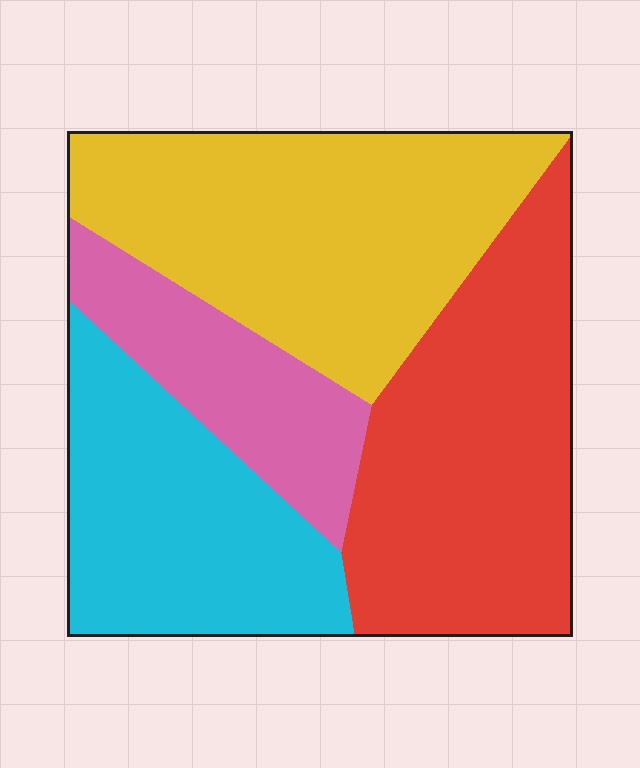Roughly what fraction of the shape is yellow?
Yellow takes up about one third (1/3) of the shape.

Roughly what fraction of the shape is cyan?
Cyan covers around 25% of the shape.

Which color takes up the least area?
Pink, at roughly 15%.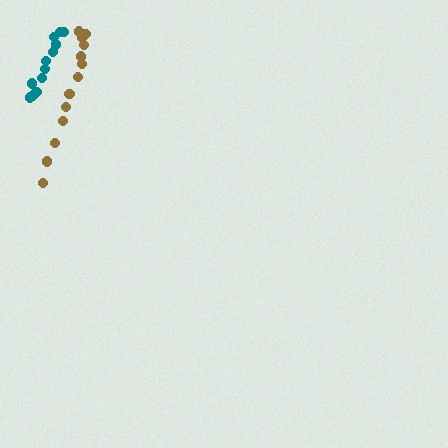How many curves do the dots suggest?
There are 2 distinct paths.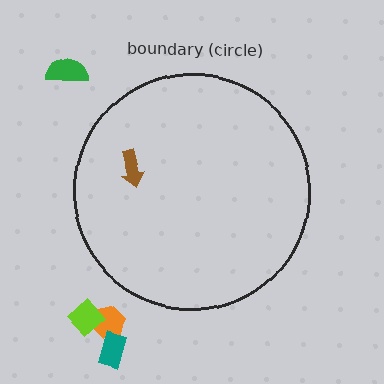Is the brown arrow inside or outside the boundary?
Inside.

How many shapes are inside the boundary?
1 inside, 4 outside.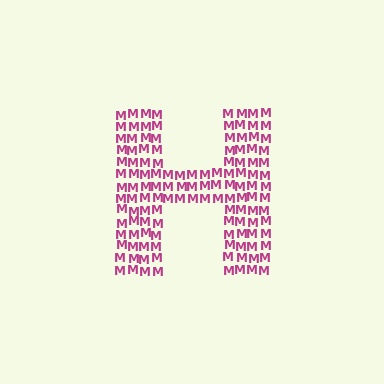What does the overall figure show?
The overall figure shows the letter H.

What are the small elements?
The small elements are letter M's.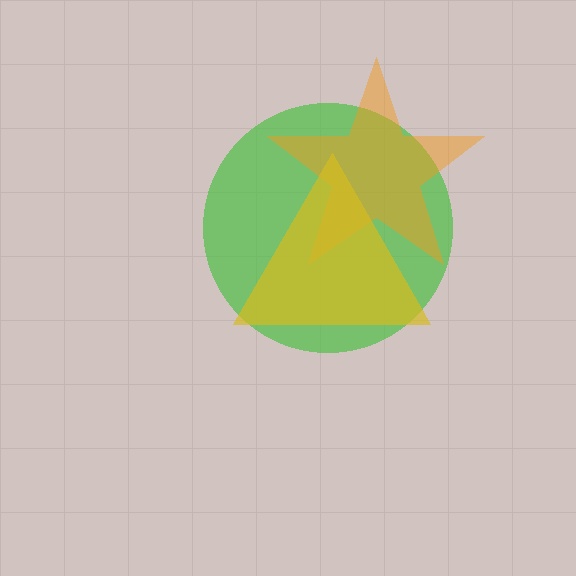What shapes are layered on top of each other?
The layered shapes are: a green circle, an orange star, a yellow triangle.